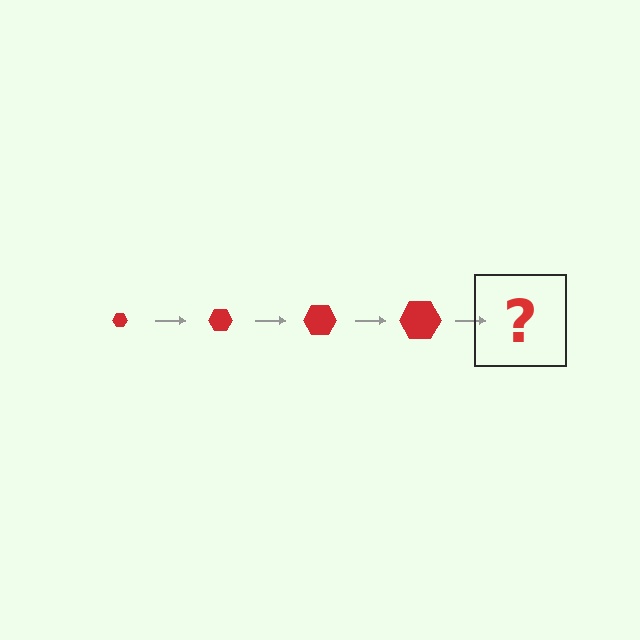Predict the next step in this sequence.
The next step is a red hexagon, larger than the previous one.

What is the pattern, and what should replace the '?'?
The pattern is that the hexagon gets progressively larger each step. The '?' should be a red hexagon, larger than the previous one.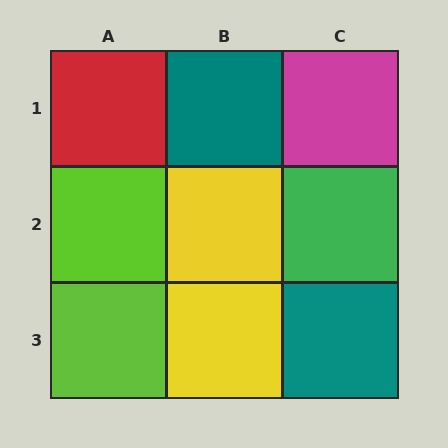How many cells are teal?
2 cells are teal.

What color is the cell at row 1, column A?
Red.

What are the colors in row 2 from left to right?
Lime, yellow, green.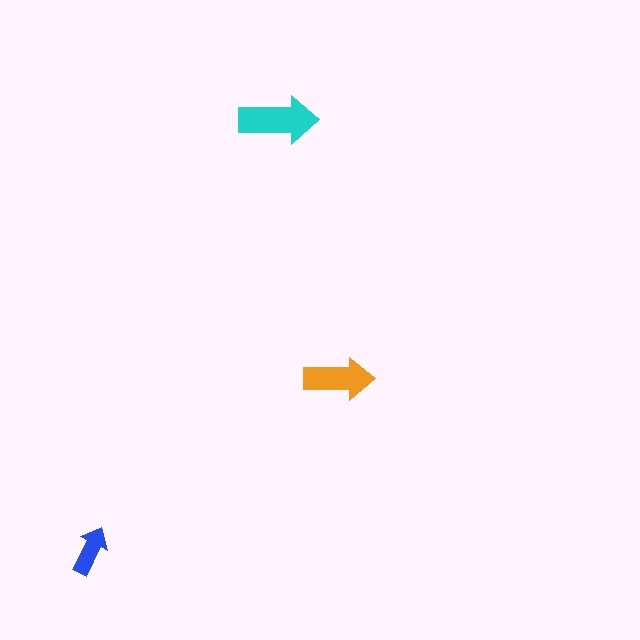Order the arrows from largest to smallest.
the cyan one, the orange one, the blue one.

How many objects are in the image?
There are 3 objects in the image.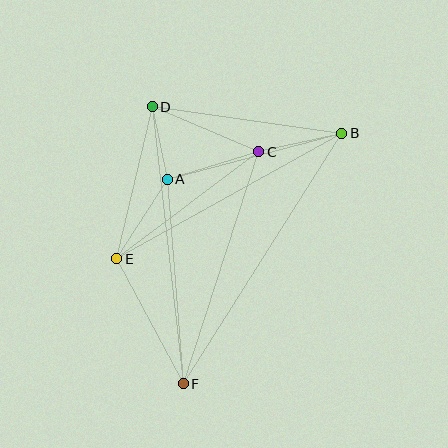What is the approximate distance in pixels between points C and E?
The distance between C and E is approximately 177 pixels.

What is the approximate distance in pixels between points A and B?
The distance between A and B is approximately 181 pixels.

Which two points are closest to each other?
Points A and D are closest to each other.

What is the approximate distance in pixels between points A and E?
The distance between A and E is approximately 94 pixels.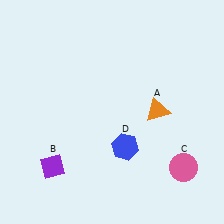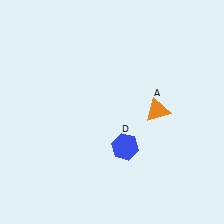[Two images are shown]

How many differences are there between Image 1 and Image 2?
There are 2 differences between the two images.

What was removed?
The pink circle (C), the purple diamond (B) were removed in Image 2.